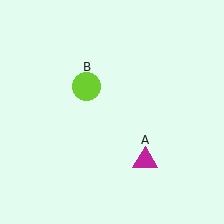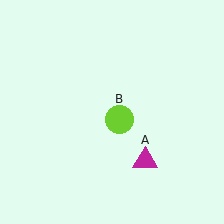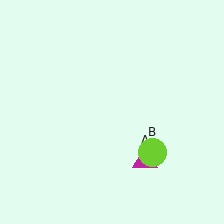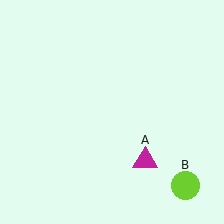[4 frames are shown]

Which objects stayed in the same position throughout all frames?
Magenta triangle (object A) remained stationary.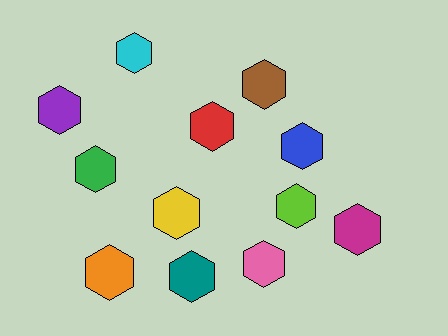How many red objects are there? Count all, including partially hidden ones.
There is 1 red object.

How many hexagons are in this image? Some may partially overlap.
There are 12 hexagons.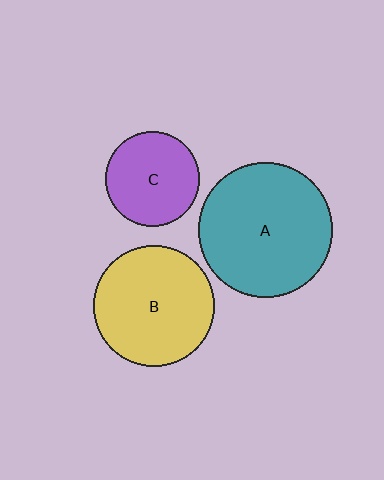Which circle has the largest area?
Circle A (teal).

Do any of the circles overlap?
No, none of the circles overlap.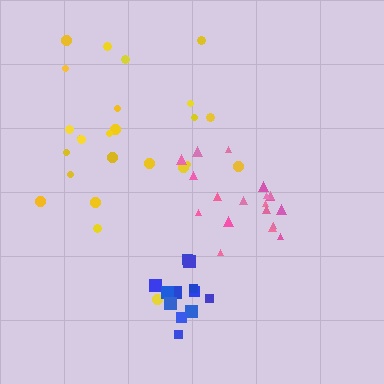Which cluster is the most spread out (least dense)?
Yellow.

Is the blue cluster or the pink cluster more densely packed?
Blue.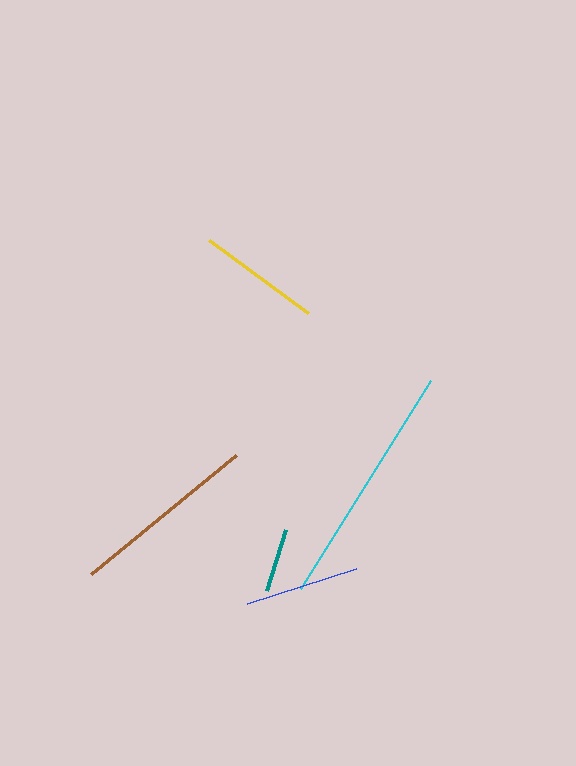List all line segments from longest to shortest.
From longest to shortest: cyan, brown, yellow, blue, teal.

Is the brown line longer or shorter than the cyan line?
The cyan line is longer than the brown line.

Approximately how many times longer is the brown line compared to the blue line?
The brown line is approximately 1.6 times the length of the blue line.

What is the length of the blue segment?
The blue segment is approximately 115 pixels long.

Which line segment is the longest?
The cyan line is the longest at approximately 245 pixels.